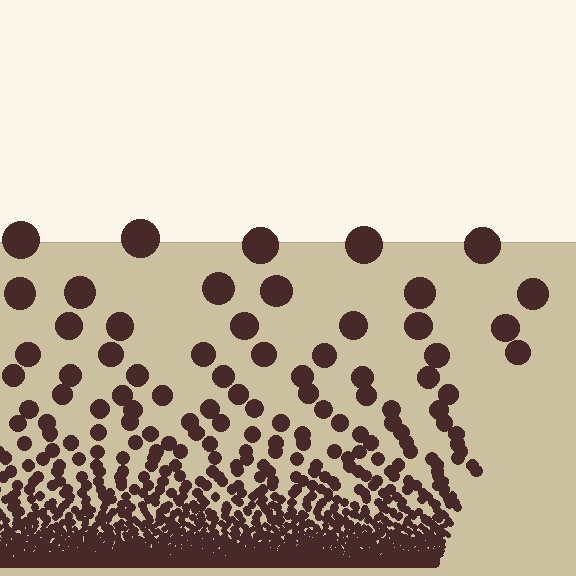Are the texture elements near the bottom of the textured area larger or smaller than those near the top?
Smaller. The gradient is inverted — elements near the bottom are smaller and denser.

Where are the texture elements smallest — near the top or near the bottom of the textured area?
Near the bottom.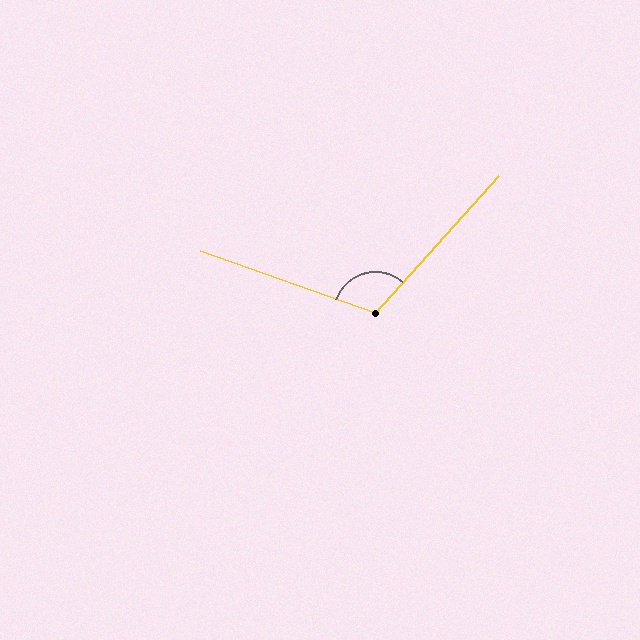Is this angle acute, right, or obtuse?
It is obtuse.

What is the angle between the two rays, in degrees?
Approximately 112 degrees.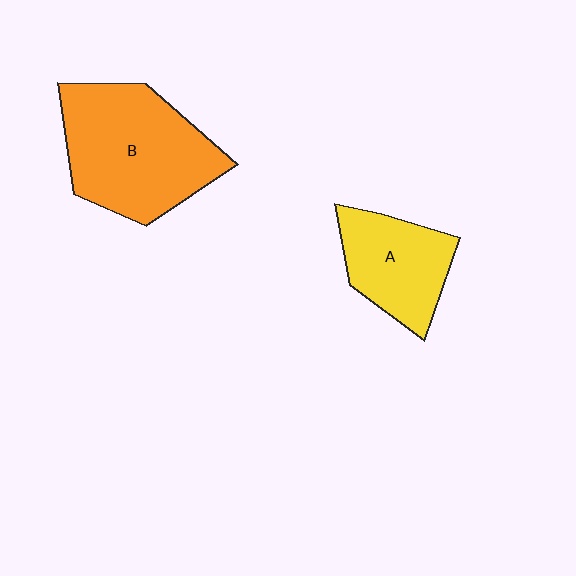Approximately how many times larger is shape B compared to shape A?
Approximately 1.7 times.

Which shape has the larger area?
Shape B (orange).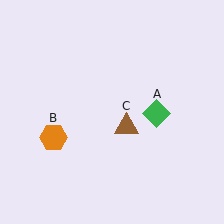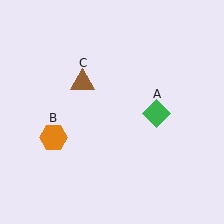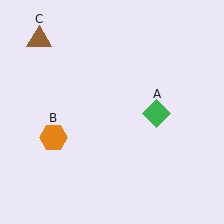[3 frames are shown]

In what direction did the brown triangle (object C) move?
The brown triangle (object C) moved up and to the left.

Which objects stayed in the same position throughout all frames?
Green diamond (object A) and orange hexagon (object B) remained stationary.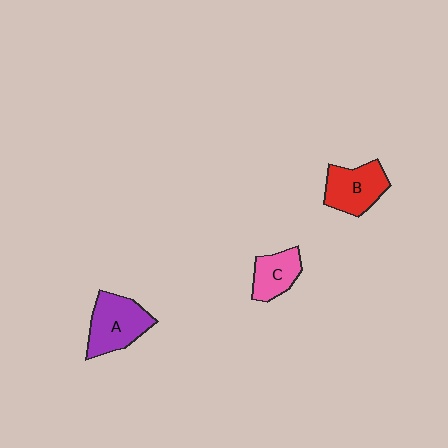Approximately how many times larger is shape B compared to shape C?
Approximately 1.3 times.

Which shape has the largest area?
Shape A (purple).